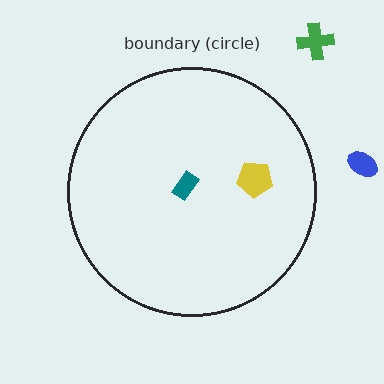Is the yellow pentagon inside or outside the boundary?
Inside.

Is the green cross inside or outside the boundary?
Outside.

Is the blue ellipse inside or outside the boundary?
Outside.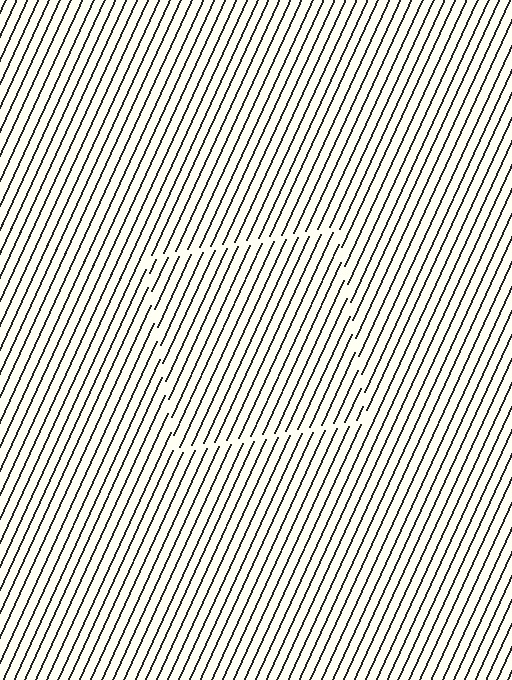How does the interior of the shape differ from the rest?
The interior of the shape contains the same grating, shifted by half a period — the contour is defined by the phase discontinuity where line-ends from the inner and outer gratings abut.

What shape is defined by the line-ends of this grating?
An illusory square. The interior of the shape contains the same grating, shifted by half a period — the contour is defined by the phase discontinuity where line-ends from the inner and outer gratings abut.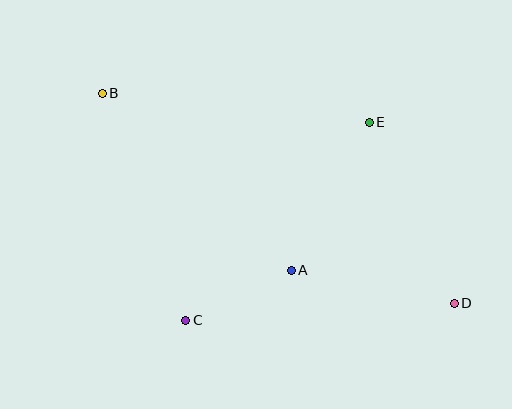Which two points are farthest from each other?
Points B and D are farthest from each other.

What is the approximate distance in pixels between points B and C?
The distance between B and C is approximately 242 pixels.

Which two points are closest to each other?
Points A and C are closest to each other.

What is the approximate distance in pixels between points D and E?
The distance between D and E is approximately 200 pixels.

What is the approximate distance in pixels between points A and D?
The distance between A and D is approximately 166 pixels.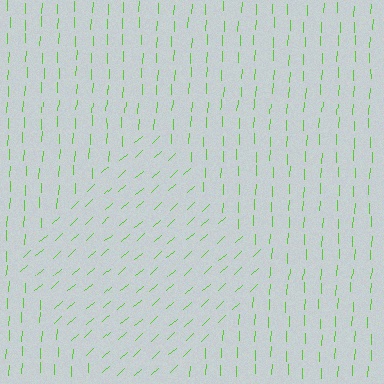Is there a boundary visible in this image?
Yes, there is a texture boundary formed by a change in line orientation.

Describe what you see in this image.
The image is filled with small lime line segments. A diamond region in the image has lines oriented differently from the surrounding lines, creating a visible texture boundary.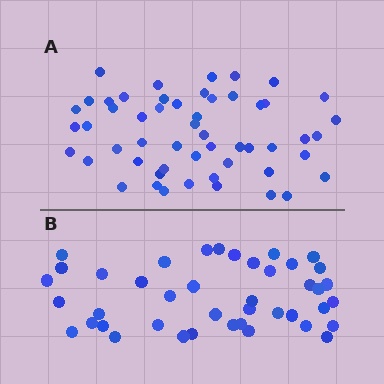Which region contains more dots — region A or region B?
Region A (the top region) has more dots.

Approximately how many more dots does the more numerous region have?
Region A has roughly 12 or so more dots than region B.